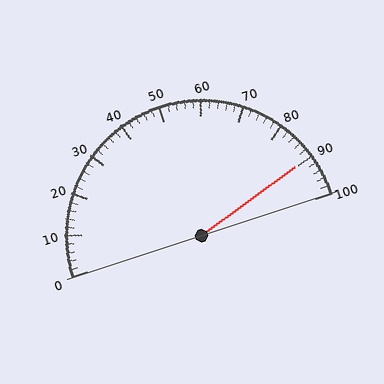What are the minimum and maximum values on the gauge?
The gauge ranges from 0 to 100.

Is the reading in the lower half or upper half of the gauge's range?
The reading is in the upper half of the range (0 to 100).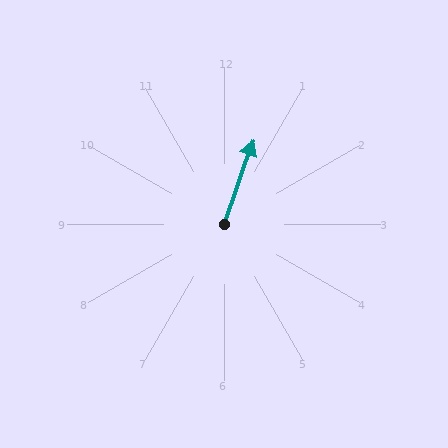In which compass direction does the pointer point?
North.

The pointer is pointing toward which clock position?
Roughly 1 o'clock.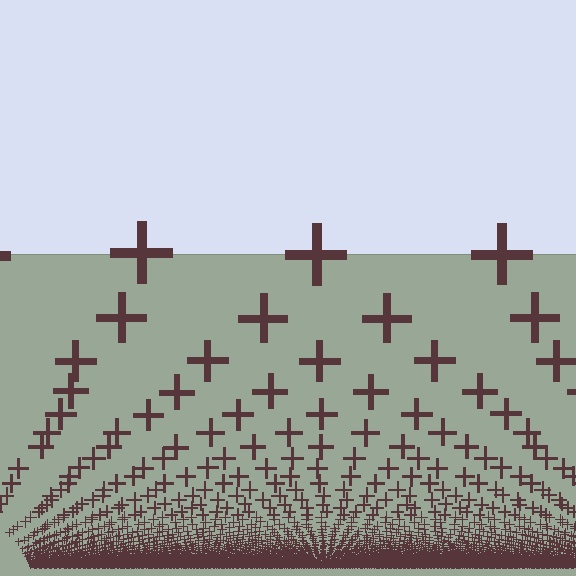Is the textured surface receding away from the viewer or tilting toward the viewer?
The surface appears to tilt toward the viewer. Texture elements get larger and sparser toward the top.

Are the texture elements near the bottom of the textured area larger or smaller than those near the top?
Smaller. The gradient is inverted — elements near the bottom are smaller and denser.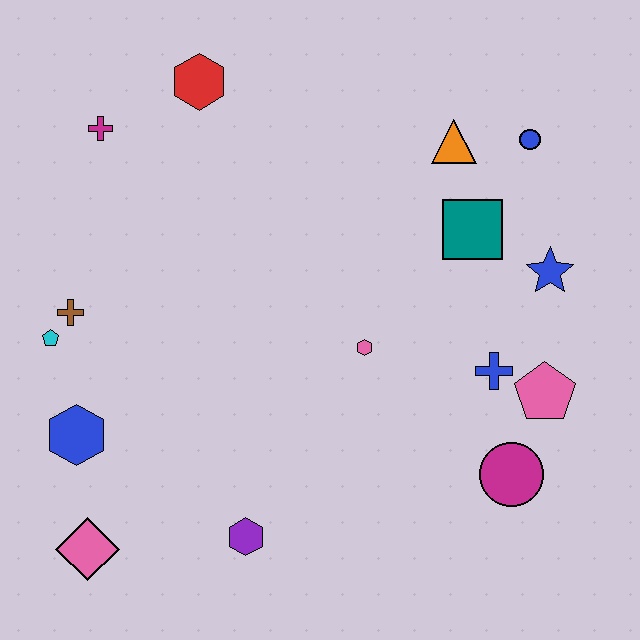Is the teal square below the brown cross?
No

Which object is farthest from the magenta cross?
The magenta circle is farthest from the magenta cross.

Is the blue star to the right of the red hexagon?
Yes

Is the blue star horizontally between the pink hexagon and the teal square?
No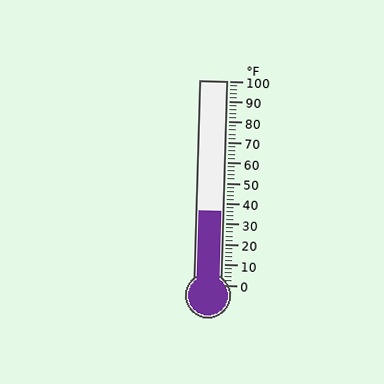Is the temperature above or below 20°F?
The temperature is above 20°F.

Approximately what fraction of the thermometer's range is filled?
The thermometer is filled to approximately 35% of its range.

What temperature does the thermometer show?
The thermometer shows approximately 36°F.